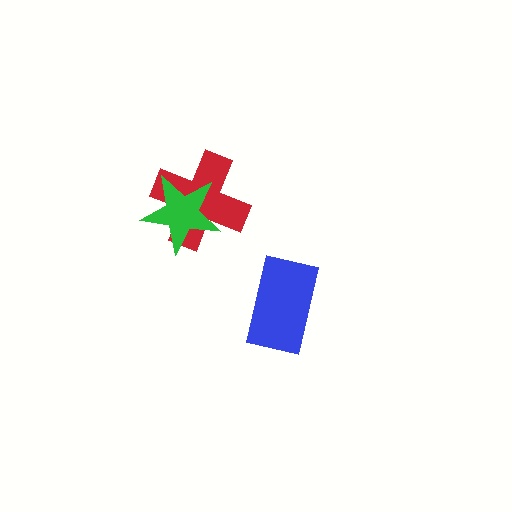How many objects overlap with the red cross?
1 object overlaps with the red cross.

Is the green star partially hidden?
No, no other shape covers it.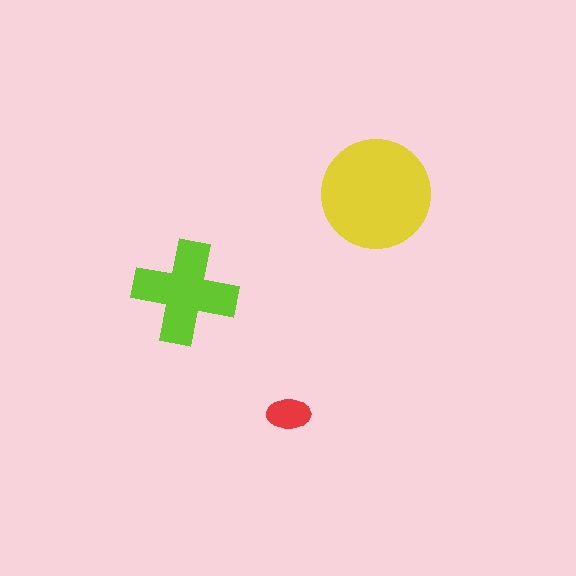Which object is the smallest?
The red ellipse.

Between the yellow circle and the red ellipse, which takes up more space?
The yellow circle.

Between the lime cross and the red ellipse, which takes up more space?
The lime cross.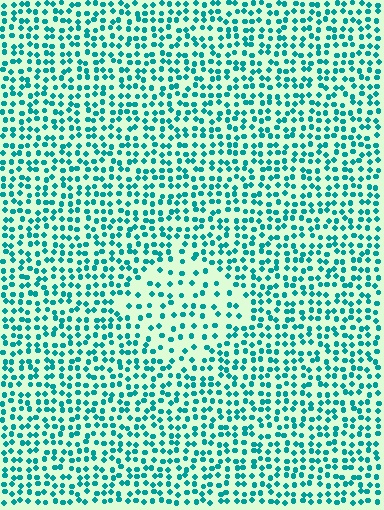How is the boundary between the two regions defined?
The boundary is defined by a change in element density (approximately 1.8x ratio). All elements are the same color, size, and shape.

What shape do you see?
I see a diamond.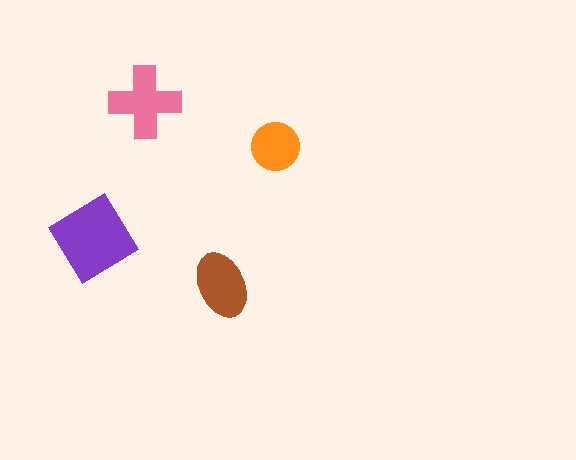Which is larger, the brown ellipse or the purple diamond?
The purple diamond.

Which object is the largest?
The purple diamond.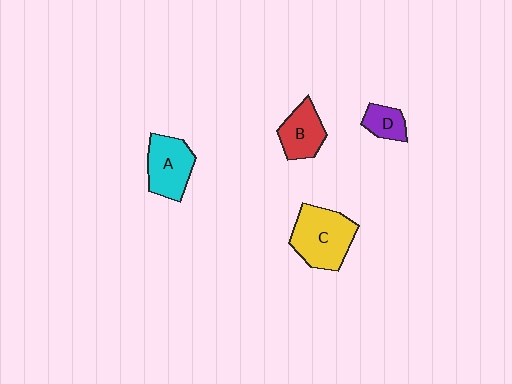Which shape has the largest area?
Shape C (yellow).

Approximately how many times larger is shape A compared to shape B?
Approximately 1.2 times.